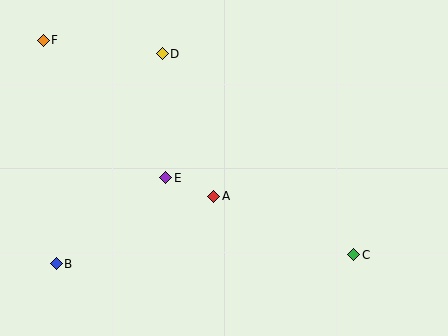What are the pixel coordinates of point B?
Point B is at (56, 264).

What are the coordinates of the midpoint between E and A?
The midpoint between E and A is at (190, 187).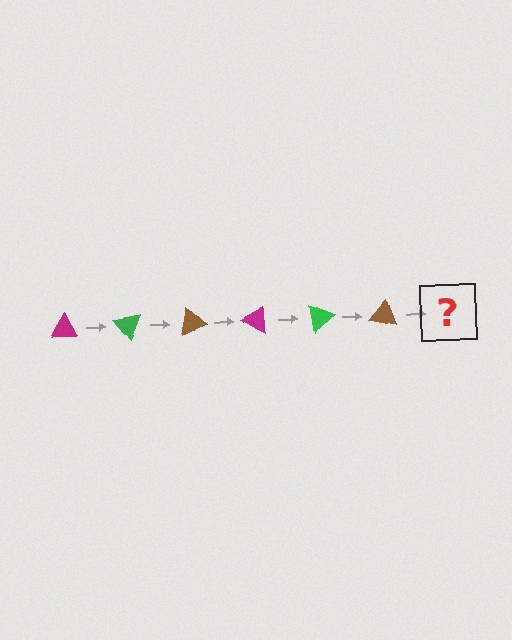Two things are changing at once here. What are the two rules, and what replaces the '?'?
The two rules are that it rotates 50 degrees each step and the color cycles through magenta, green, and brown. The '?' should be a magenta triangle, rotated 300 degrees from the start.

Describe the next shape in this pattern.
It should be a magenta triangle, rotated 300 degrees from the start.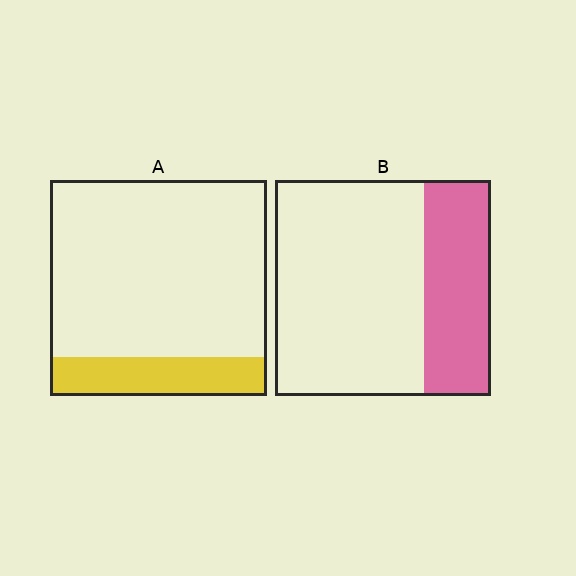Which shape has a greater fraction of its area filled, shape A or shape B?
Shape B.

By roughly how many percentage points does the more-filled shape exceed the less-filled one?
By roughly 15 percentage points (B over A).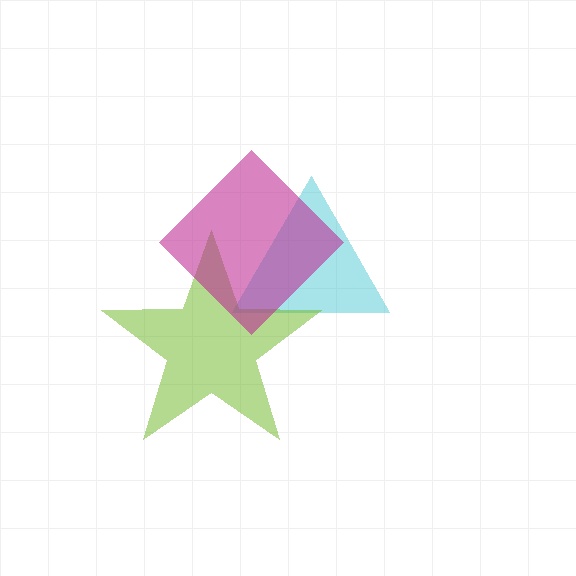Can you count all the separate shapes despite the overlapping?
Yes, there are 3 separate shapes.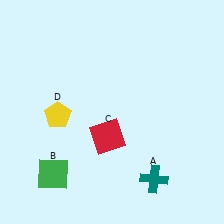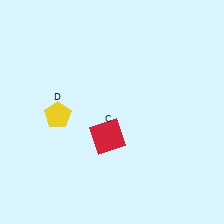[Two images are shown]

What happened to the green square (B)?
The green square (B) was removed in Image 2. It was in the bottom-left area of Image 1.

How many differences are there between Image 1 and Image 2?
There are 2 differences between the two images.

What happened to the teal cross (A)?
The teal cross (A) was removed in Image 2. It was in the bottom-right area of Image 1.